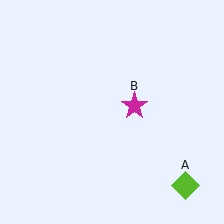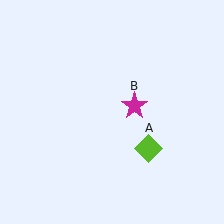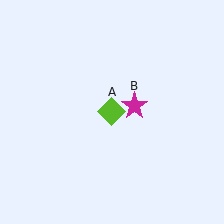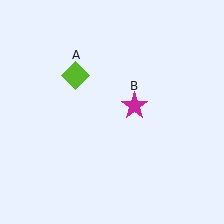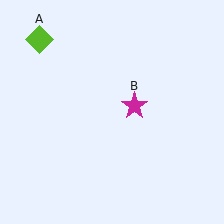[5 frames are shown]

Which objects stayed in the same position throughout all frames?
Magenta star (object B) remained stationary.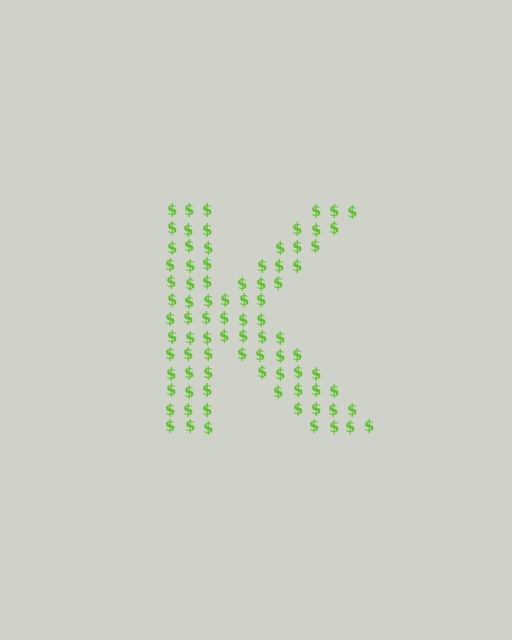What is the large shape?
The large shape is the letter K.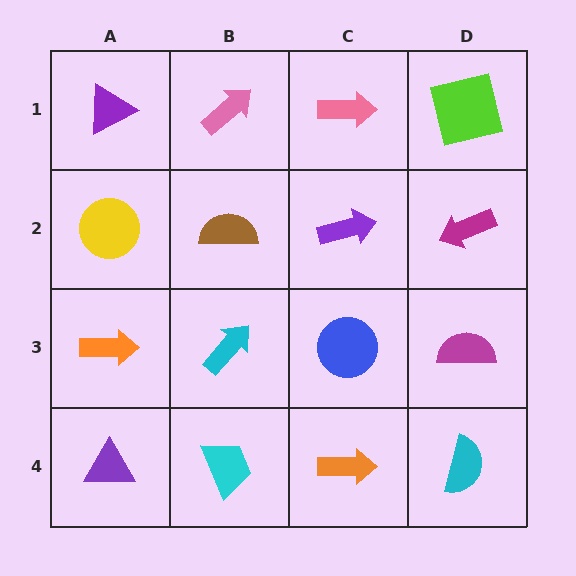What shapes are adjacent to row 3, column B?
A brown semicircle (row 2, column B), a cyan trapezoid (row 4, column B), an orange arrow (row 3, column A), a blue circle (row 3, column C).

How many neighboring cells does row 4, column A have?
2.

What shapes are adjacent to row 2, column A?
A purple triangle (row 1, column A), an orange arrow (row 3, column A), a brown semicircle (row 2, column B).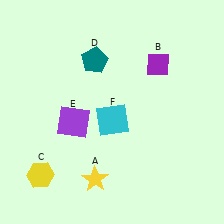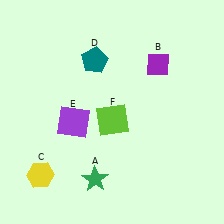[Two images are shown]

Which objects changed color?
A changed from yellow to green. F changed from cyan to lime.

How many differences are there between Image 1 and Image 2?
There are 2 differences between the two images.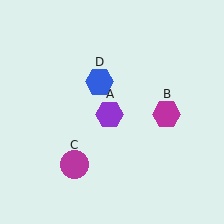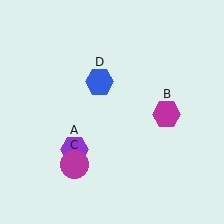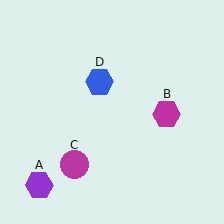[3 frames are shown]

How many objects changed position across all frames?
1 object changed position: purple hexagon (object A).